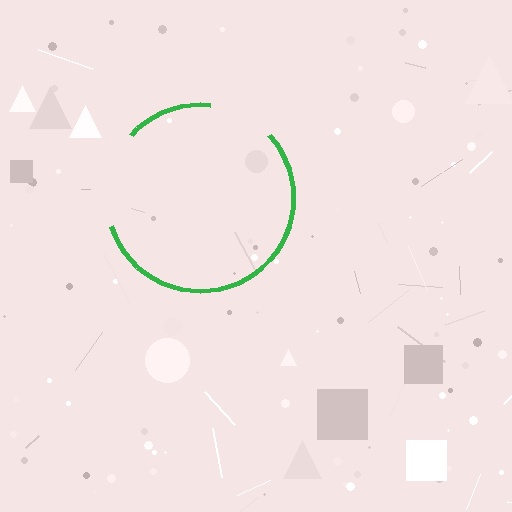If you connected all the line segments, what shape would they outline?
They would outline a circle.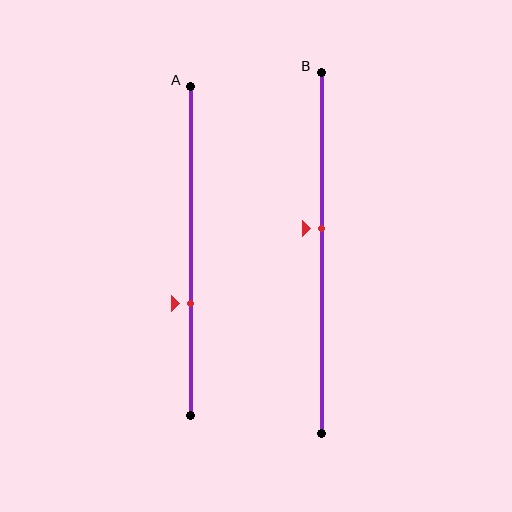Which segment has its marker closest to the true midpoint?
Segment B has its marker closest to the true midpoint.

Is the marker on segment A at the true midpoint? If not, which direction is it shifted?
No, the marker on segment A is shifted downward by about 16% of the segment length.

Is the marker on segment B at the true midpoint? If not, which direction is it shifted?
No, the marker on segment B is shifted upward by about 7% of the segment length.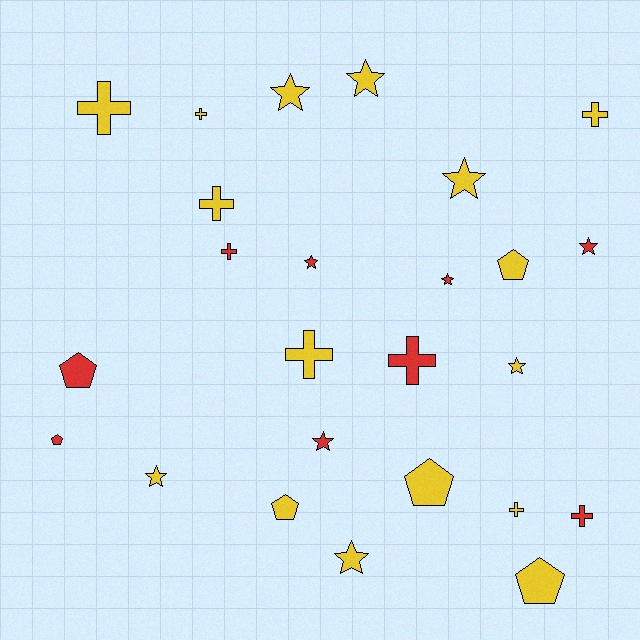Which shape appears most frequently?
Star, with 10 objects.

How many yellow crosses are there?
There are 6 yellow crosses.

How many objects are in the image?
There are 25 objects.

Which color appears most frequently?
Yellow, with 16 objects.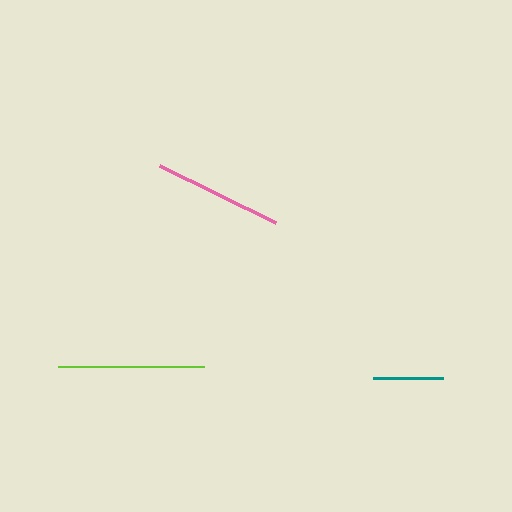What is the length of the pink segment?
The pink segment is approximately 130 pixels long.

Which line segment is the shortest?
The teal line is the shortest at approximately 71 pixels.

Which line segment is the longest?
The lime line is the longest at approximately 145 pixels.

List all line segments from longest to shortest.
From longest to shortest: lime, pink, teal.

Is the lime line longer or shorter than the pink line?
The lime line is longer than the pink line.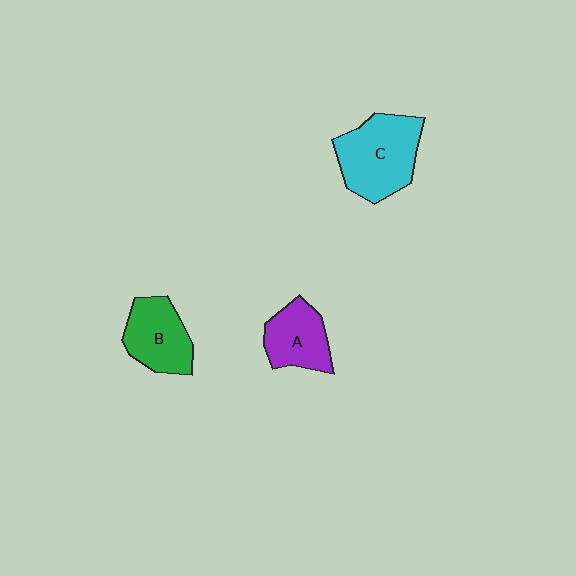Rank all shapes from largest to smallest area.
From largest to smallest: C (cyan), B (green), A (purple).